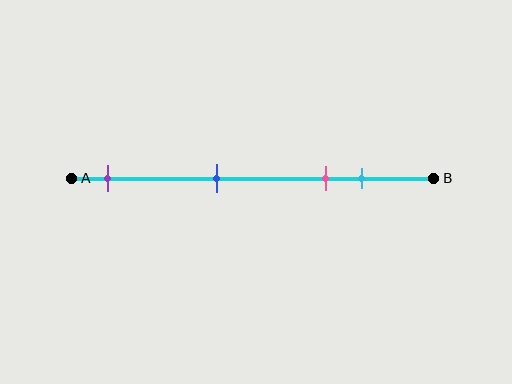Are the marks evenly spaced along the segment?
No, the marks are not evenly spaced.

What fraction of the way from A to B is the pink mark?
The pink mark is approximately 70% (0.7) of the way from A to B.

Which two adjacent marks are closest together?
The pink and cyan marks are the closest adjacent pair.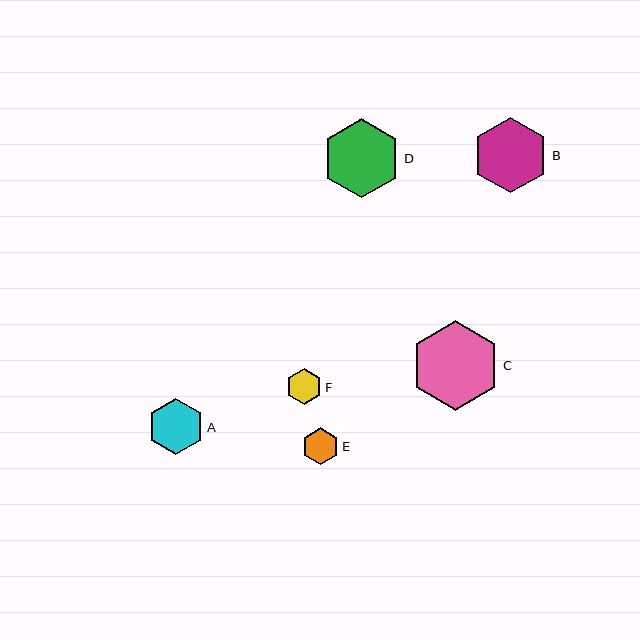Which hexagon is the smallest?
Hexagon F is the smallest with a size of approximately 36 pixels.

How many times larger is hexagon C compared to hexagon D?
Hexagon C is approximately 1.1 times the size of hexagon D.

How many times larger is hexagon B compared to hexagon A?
Hexagon B is approximately 1.3 times the size of hexagon A.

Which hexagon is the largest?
Hexagon C is the largest with a size of approximately 90 pixels.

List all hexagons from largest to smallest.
From largest to smallest: C, D, B, A, E, F.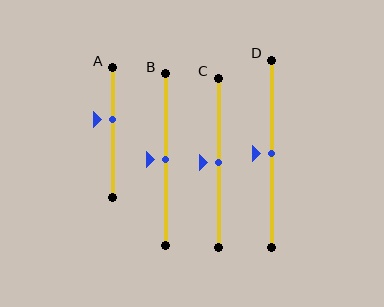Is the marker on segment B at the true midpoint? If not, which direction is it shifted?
Yes, the marker on segment B is at the true midpoint.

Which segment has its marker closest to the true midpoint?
Segment B has its marker closest to the true midpoint.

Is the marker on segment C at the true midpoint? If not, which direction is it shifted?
Yes, the marker on segment C is at the true midpoint.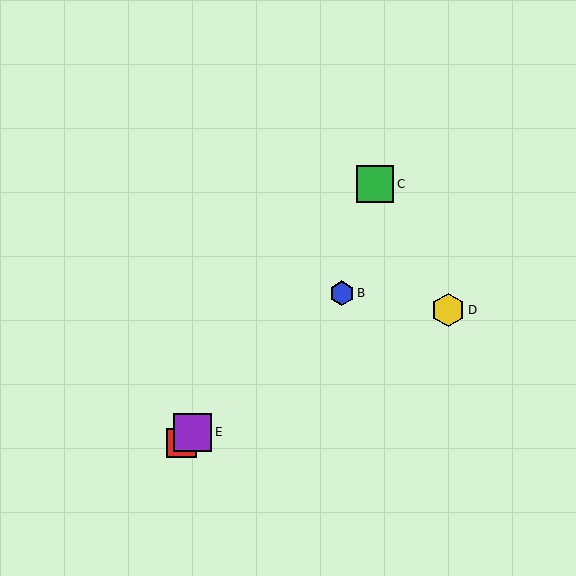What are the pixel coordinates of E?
Object E is at (193, 432).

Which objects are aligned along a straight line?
Objects A, B, E are aligned along a straight line.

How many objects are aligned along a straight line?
3 objects (A, B, E) are aligned along a straight line.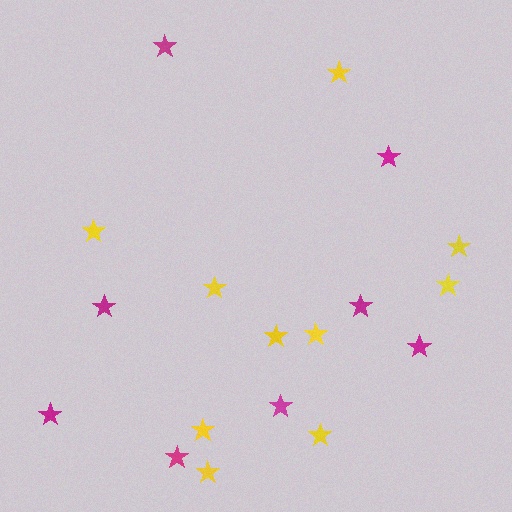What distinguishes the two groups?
There are 2 groups: one group of yellow stars (10) and one group of magenta stars (8).